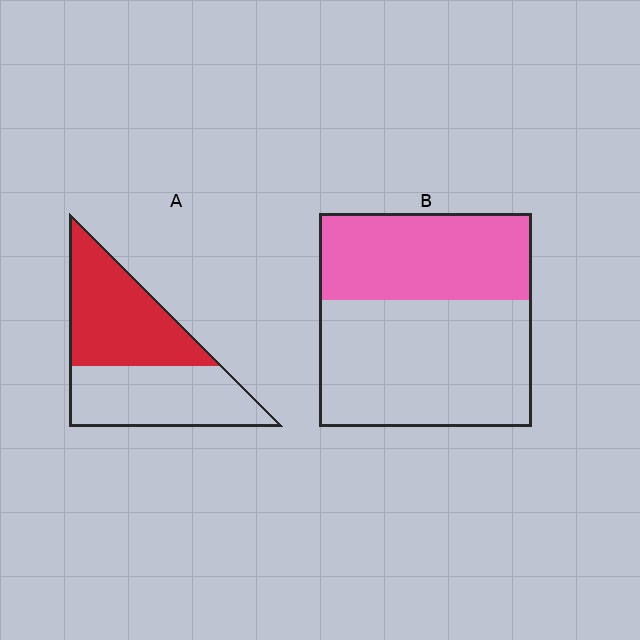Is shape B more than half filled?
No.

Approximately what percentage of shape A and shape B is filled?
A is approximately 50% and B is approximately 40%.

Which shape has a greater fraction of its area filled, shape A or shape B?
Shape A.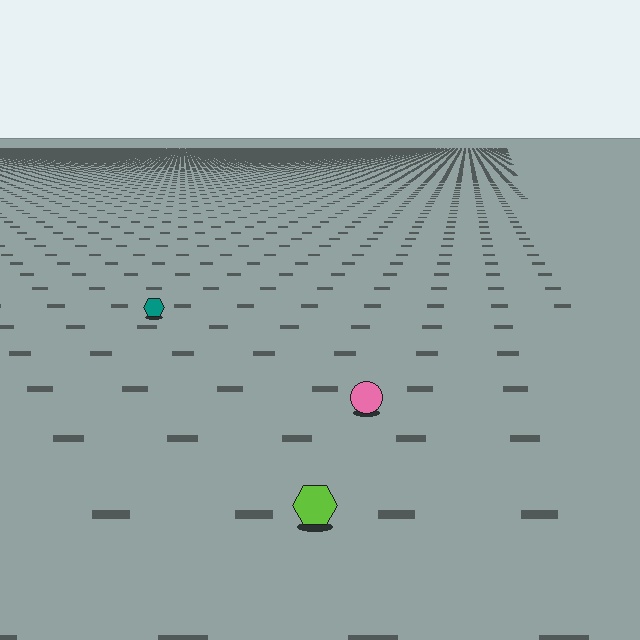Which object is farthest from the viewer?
The teal hexagon is farthest from the viewer. It appears smaller and the ground texture around it is denser.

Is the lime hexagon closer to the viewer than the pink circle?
Yes. The lime hexagon is closer — you can tell from the texture gradient: the ground texture is coarser near it.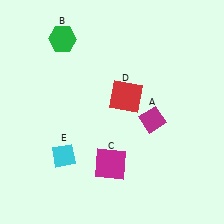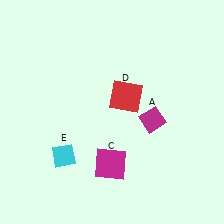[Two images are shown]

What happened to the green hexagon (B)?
The green hexagon (B) was removed in Image 2. It was in the top-left area of Image 1.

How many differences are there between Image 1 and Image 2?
There is 1 difference between the two images.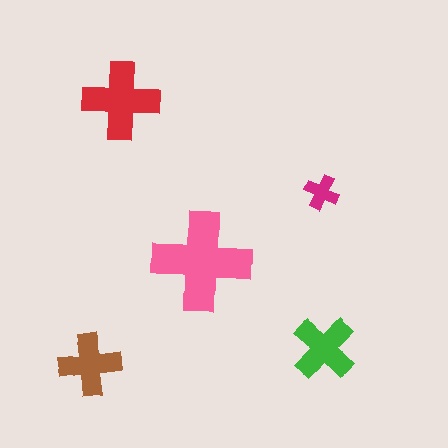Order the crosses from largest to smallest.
the pink one, the red one, the green one, the brown one, the magenta one.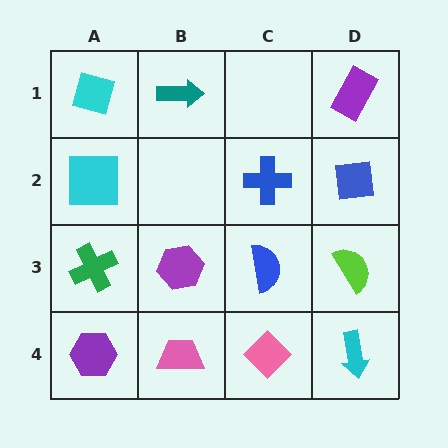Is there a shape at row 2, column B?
No, that cell is empty.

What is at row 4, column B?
A pink trapezoid.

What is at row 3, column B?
A purple hexagon.